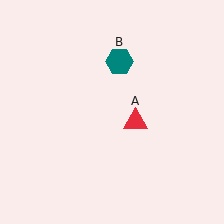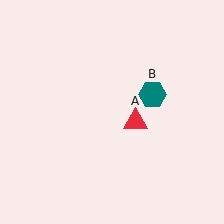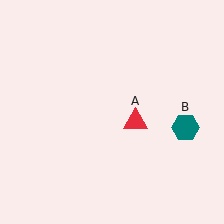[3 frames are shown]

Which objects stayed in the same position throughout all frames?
Red triangle (object A) remained stationary.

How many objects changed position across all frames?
1 object changed position: teal hexagon (object B).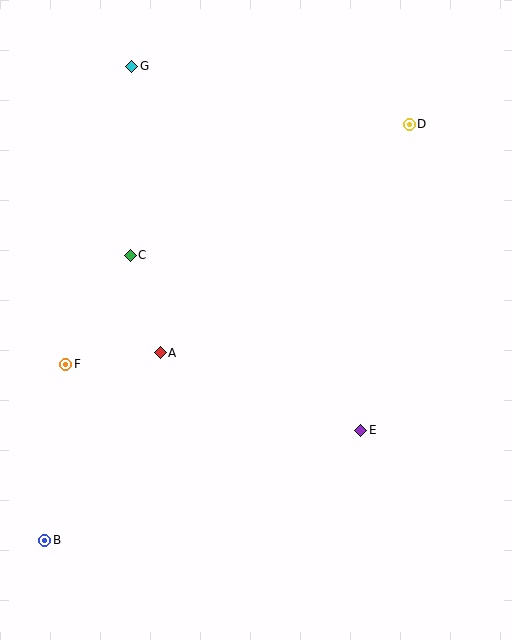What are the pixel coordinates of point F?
Point F is at (66, 364).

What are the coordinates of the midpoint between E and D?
The midpoint between E and D is at (385, 277).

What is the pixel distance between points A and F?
The distance between A and F is 95 pixels.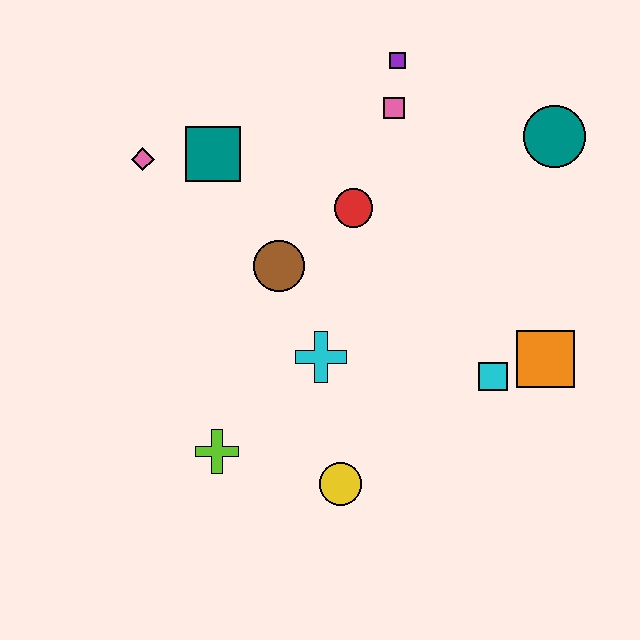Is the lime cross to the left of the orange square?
Yes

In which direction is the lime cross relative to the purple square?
The lime cross is below the purple square.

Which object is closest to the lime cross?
The yellow circle is closest to the lime cross.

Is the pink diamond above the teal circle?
No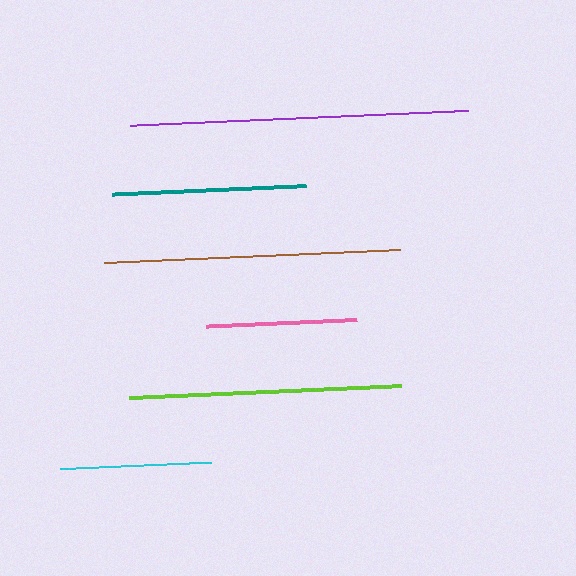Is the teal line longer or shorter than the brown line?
The brown line is longer than the teal line.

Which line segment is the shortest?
The cyan line is the shortest at approximately 151 pixels.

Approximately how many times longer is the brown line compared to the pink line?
The brown line is approximately 2.0 times the length of the pink line.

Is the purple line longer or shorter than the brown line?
The purple line is longer than the brown line.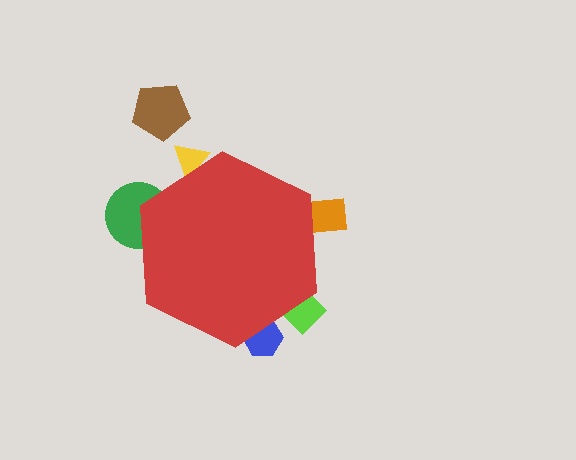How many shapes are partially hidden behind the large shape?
5 shapes are partially hidden.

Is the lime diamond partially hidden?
Yes, the lime diamond is partially hidden behind the red hexagon.